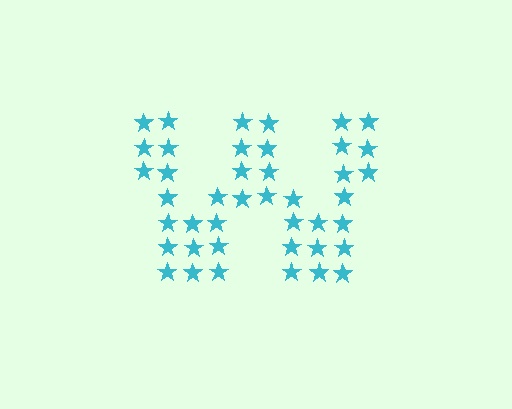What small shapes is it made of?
It is made of small stars.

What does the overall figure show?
The overall figure shows the letter W.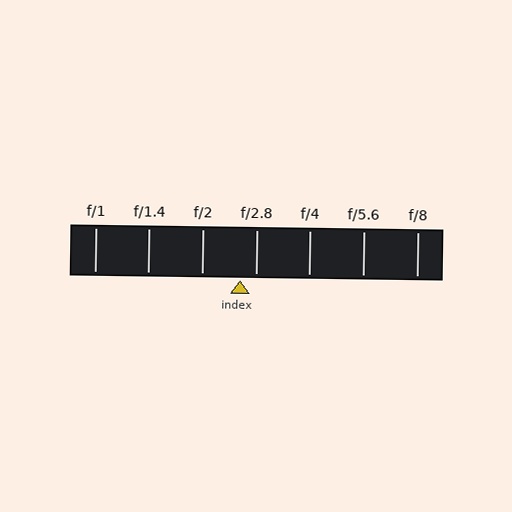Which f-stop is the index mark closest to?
The index mark is closest to f/2.8.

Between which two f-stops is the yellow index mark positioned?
The index mark is between f/2 and f/2.8.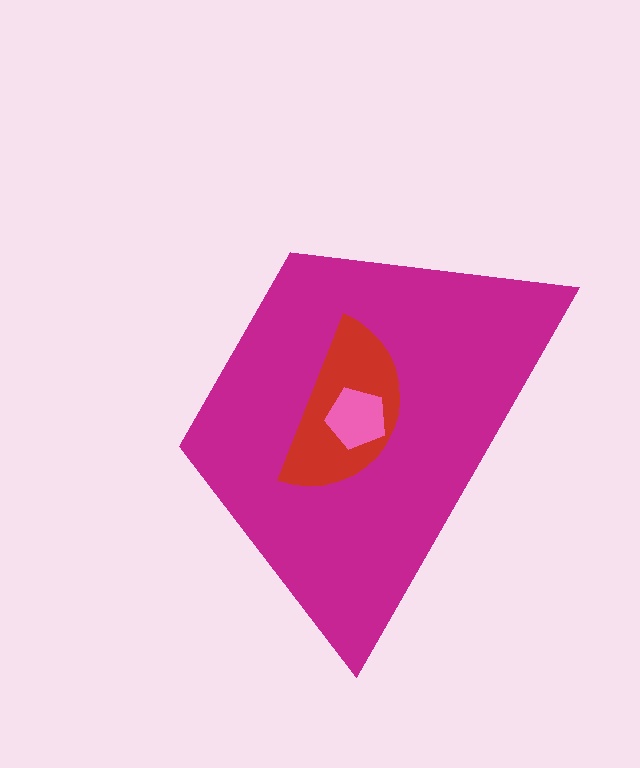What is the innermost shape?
The pink pentagon.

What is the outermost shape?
The magenta trapezoid.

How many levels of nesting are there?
3.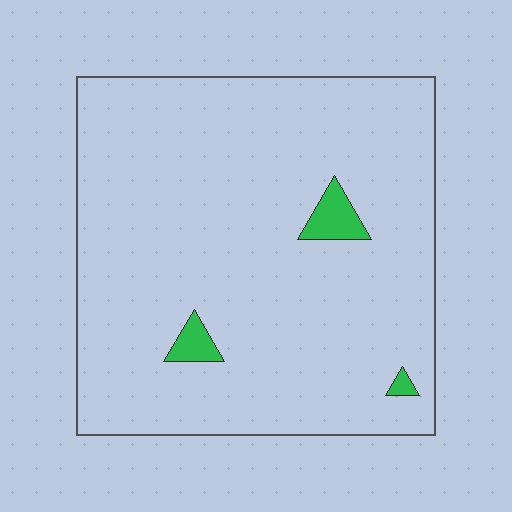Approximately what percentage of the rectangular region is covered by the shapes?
Approximately 5%.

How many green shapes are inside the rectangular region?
3.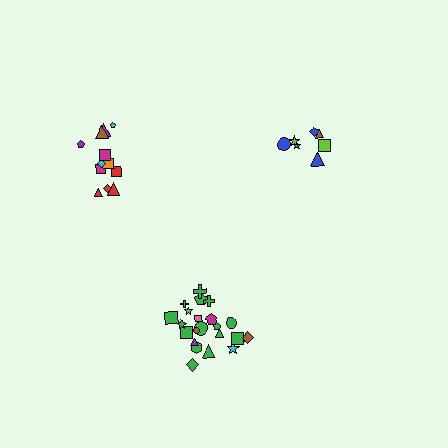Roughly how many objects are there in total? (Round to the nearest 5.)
Roughly 40 objects in total.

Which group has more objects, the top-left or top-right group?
The top-left group.